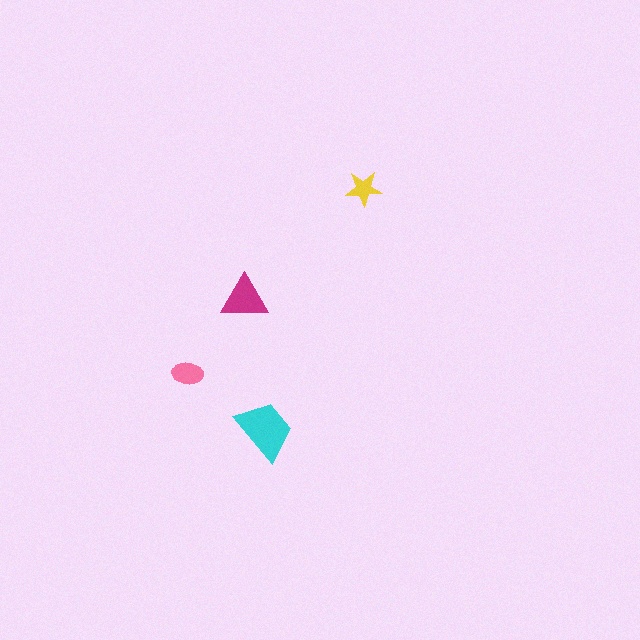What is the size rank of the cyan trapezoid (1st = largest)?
1st.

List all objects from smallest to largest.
The yellow star, the pink ellipse, the magenta triangle, the cyan trapezoid.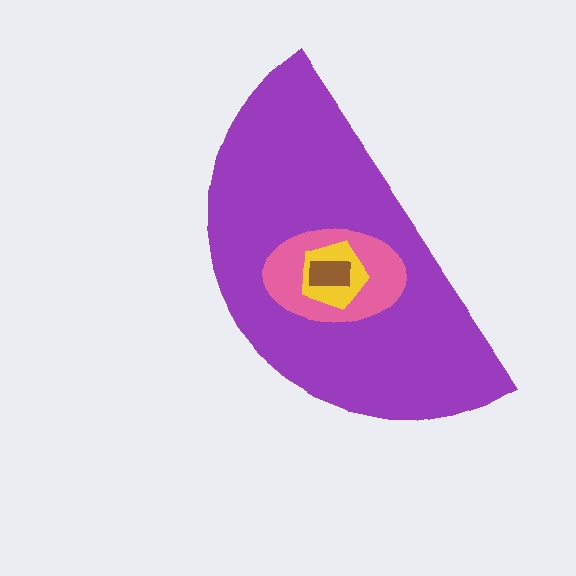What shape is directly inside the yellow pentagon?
The brown rectangle.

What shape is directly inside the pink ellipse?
The yellow pentagon.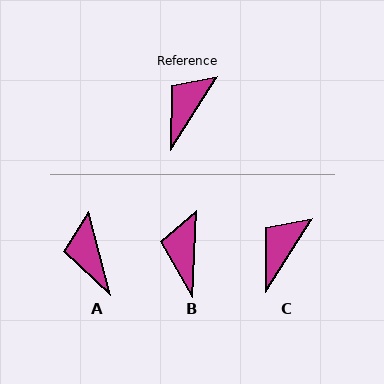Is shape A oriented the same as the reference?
No, it is off by about 48 degrees.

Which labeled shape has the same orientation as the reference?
C.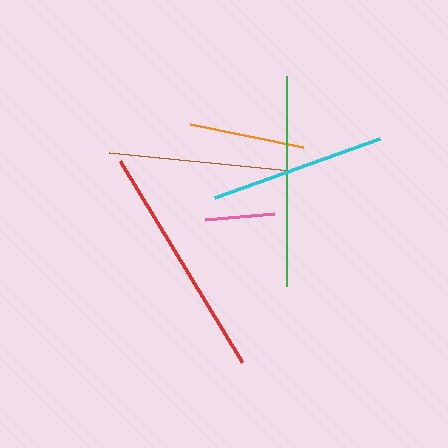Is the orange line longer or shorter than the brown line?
The brown line is longer than the orange line.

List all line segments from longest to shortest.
From longest to shortest: red, green, brown, cyan, orange, pink.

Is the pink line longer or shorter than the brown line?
The brown line is longer than the pink line.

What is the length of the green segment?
The green segment is approximately 210 pixels long.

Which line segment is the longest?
The red line is the longest at approximately 235 pixels.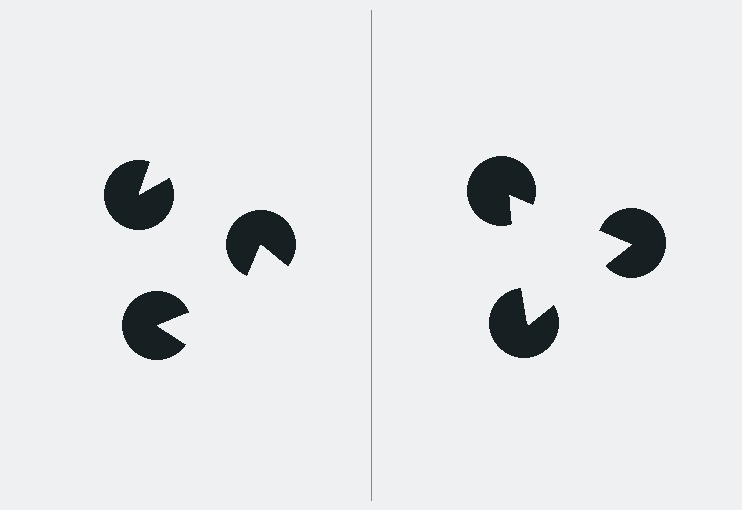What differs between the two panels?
The pac-man discs are positioned identically on both sides; only the wedge orientations differ. On the right they align to a triangle; on the left they are misaligned.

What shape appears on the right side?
An illusory triangle.